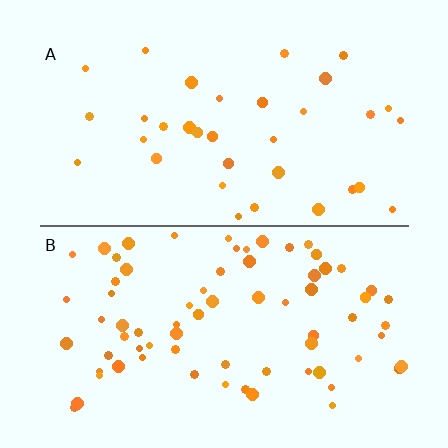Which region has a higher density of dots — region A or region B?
B (the bottom).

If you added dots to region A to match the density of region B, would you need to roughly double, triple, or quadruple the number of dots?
Approximately double.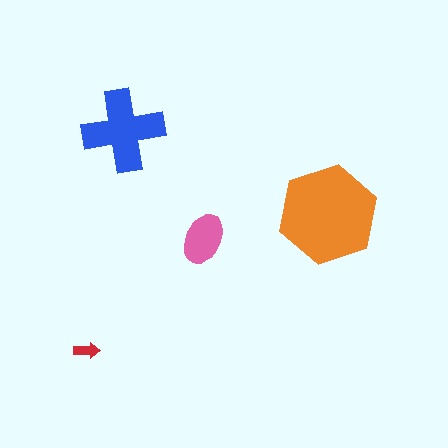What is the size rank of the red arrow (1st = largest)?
4th.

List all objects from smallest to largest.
The red arrow, the pink ellipse, the blue cross, the orange hexagon.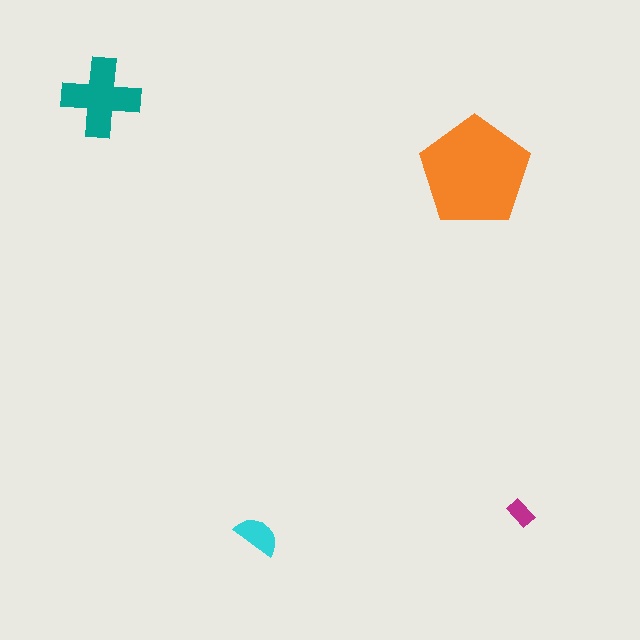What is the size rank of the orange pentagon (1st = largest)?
1st.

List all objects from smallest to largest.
The magenta rectangle, the cyan semicircle, the teal cross, the orange pentagon.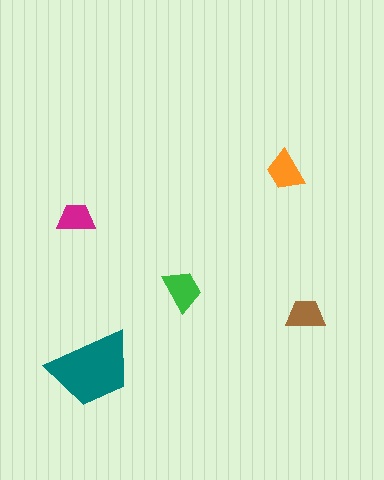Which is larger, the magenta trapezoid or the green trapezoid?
The green one.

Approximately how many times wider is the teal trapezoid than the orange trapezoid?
About 2 times wider.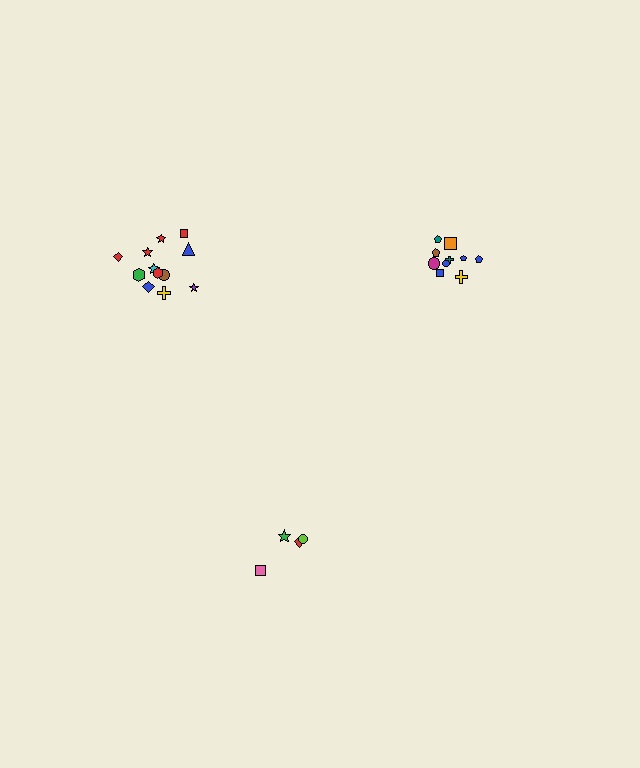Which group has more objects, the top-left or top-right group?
The top-left group.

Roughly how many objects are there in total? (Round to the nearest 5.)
Roughly 25 objects in total.